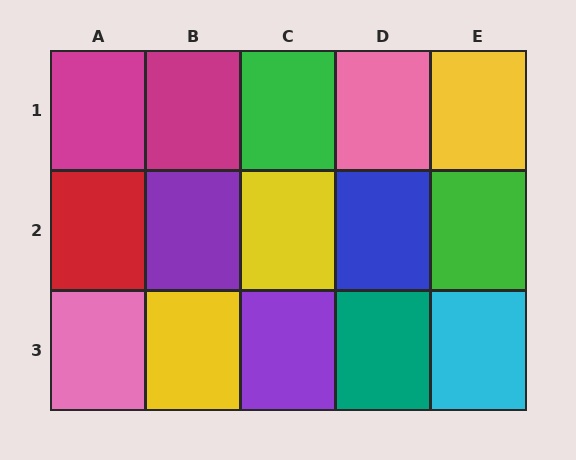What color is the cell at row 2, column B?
Purple.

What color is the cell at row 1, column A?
Magenta.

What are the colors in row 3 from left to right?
Pink, yellow, purple, teal, cyan.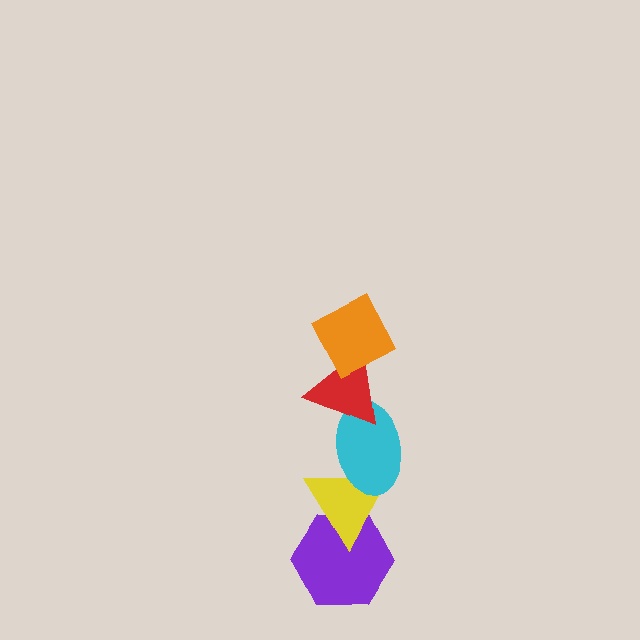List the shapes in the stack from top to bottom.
From top to bottom: the orange diamond, the red triangle, the cyan ellipse, the yellow triangle, the purple hexagon.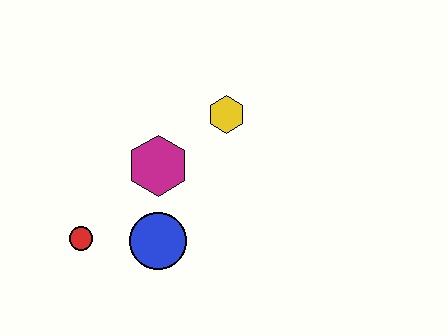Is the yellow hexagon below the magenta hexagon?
No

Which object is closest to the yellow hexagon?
The magenta hexagon is closest to the yellow hexagon.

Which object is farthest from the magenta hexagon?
The red circle is farthest from the magenta hexagon.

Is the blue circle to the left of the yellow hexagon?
Yes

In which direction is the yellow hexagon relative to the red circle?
The yellow hexagon is to the right of the red circle.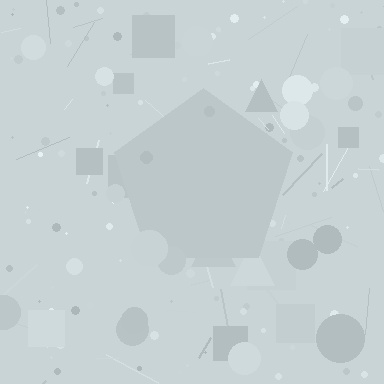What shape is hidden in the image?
A pentagon is hidden in the image.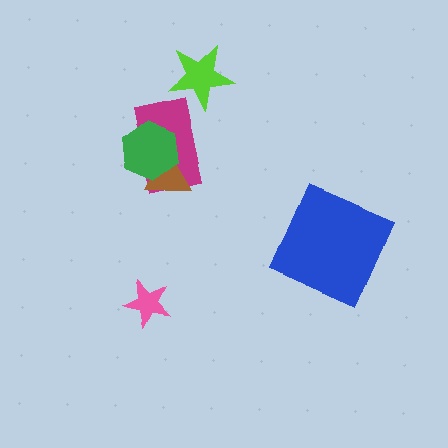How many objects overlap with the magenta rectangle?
2 objects overlap with the magenta rectangle.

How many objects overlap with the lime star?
0 objects overlap with the lime star.